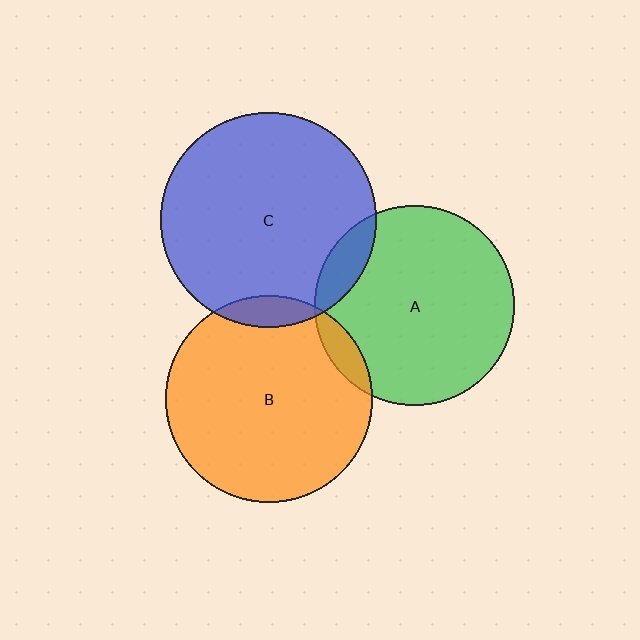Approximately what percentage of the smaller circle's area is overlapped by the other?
Approximately 5%.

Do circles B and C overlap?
Yes.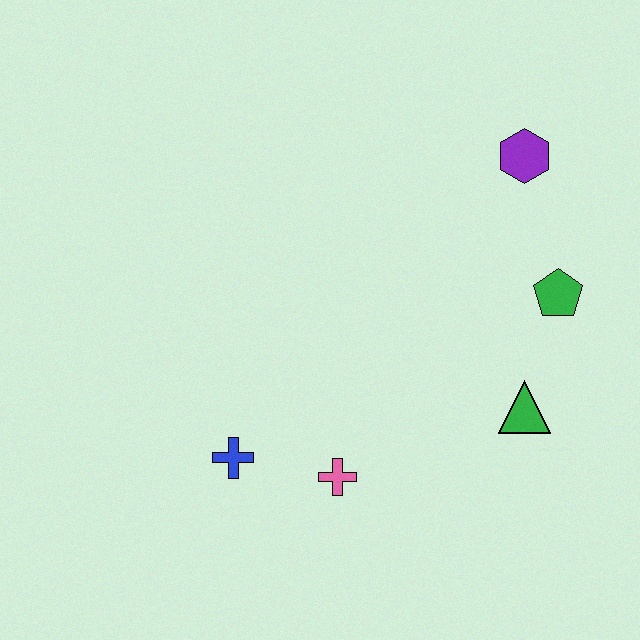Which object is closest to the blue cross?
The pink cross is closest to the blue cross.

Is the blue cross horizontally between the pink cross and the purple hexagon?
No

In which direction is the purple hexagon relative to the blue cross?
The purple hexagon is above the blue cross.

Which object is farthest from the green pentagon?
The blue cross is farthest from the green pentagon.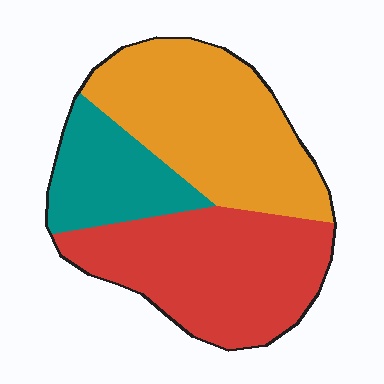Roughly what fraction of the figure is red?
Red covers around 40% of the figure.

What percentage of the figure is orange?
Orange takes up about two fifths (2/5) of the figure.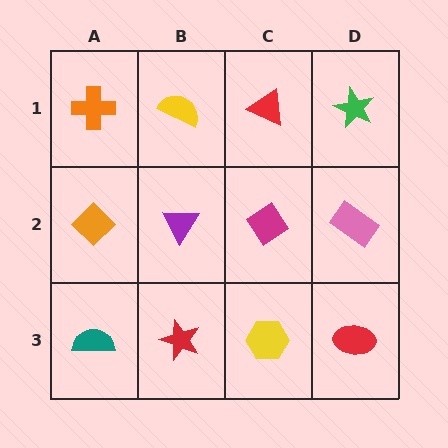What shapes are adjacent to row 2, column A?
An orange cross (row 1, column A), a teal semicircle (row 3, column A), a purple triangle (row 2, column B).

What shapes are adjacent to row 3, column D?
A pink rectangle (row 2, column D), a yellow hexagon (row 3, column C).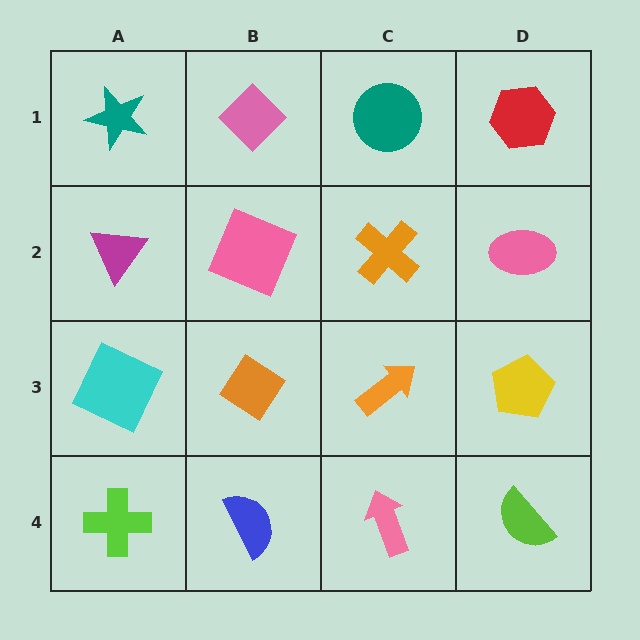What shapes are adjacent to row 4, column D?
A yellow pentagon (row 3, column D), a pink arrow (row 4, column C).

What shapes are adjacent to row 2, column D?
A red hexagon (row 1, column D), a yellow pentagon (row 3, column D), an orange cross (row 2, column C).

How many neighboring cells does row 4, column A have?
2.